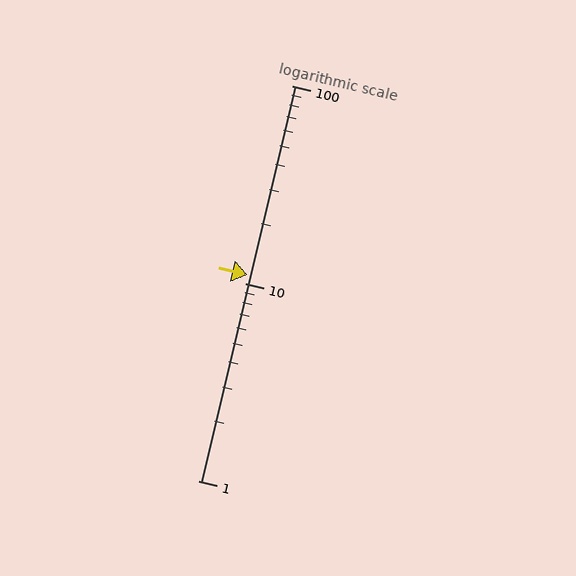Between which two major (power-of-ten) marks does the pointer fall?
The pointer is between 10 and 100.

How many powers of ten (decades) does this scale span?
The scale spans 2 decades, from 1 to 100.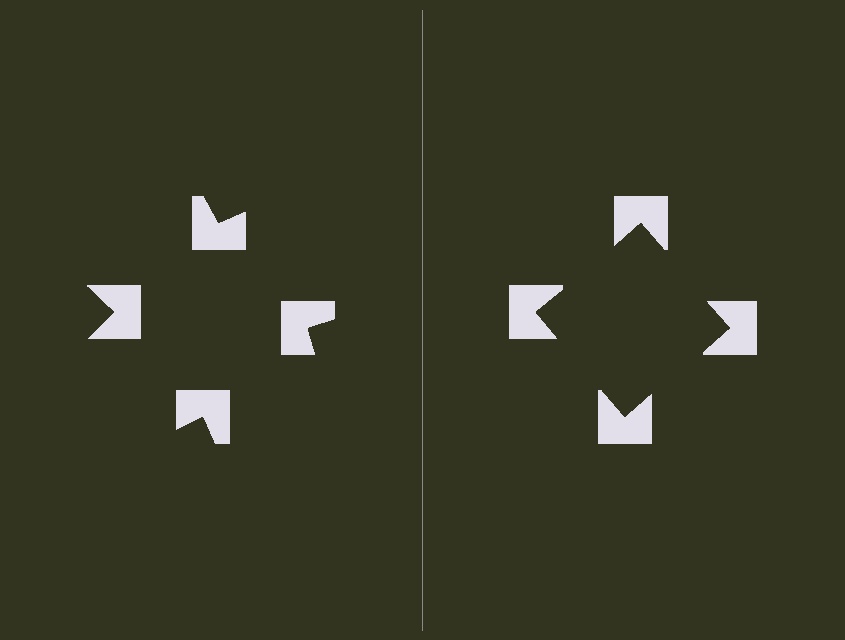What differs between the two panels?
The notched squares are positioned identically on both sides; only the wedge orientations differ. On the right they align to a square; on the left they are misaligned.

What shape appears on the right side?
An illusory square.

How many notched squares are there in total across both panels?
8 — 4 on each side.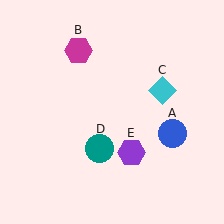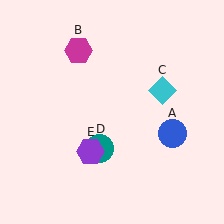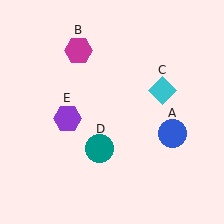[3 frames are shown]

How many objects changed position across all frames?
1 object changed position: purple hexagon (object E).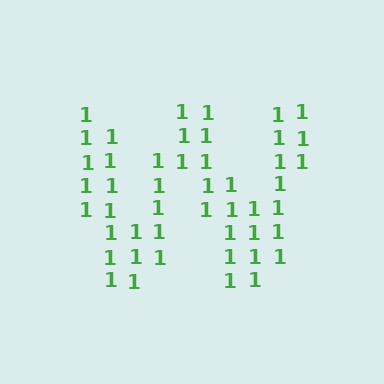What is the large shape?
The large shape is the letter W.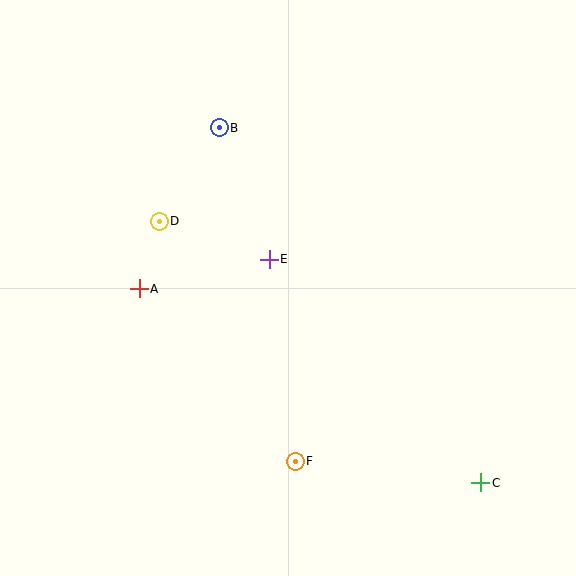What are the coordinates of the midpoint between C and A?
The midpoint between C and A is at (310, 386).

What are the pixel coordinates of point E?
Point E is at (269, 259).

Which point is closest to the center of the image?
Point E at (269, 259) is closest to the center.